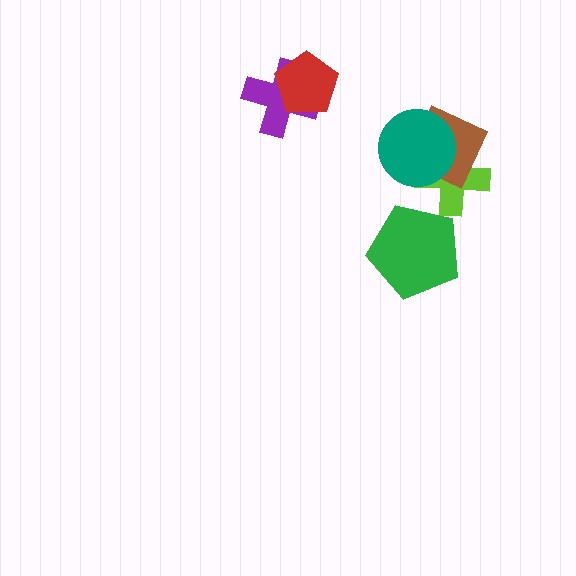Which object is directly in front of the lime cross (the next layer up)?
The brown square is directly in front of the lime cross.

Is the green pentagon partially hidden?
No, no other shape covers it.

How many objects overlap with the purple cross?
1 object overlaps with the purple cross.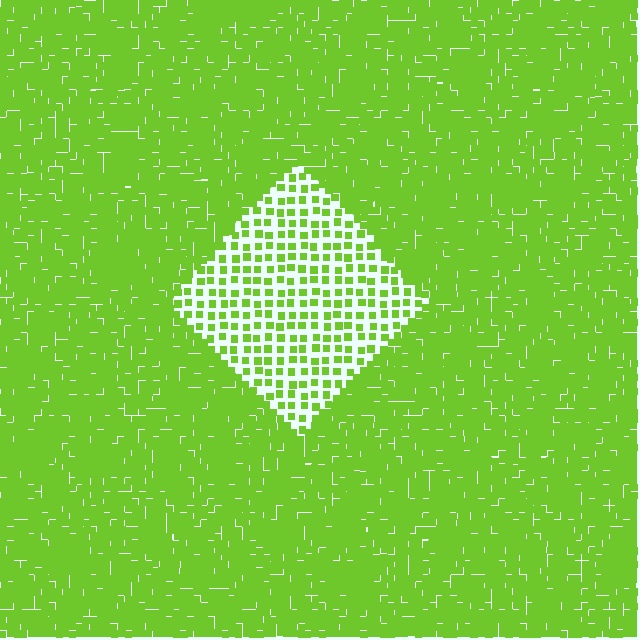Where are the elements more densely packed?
The elements are more densely packed outside the diamond boundary.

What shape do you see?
I see a diamond.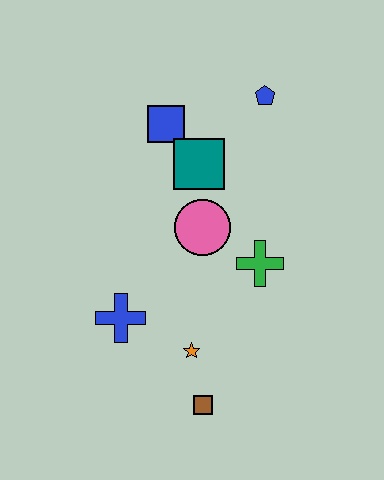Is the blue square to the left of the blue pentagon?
Yes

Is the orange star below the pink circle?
Yes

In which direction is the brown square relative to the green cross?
The brown square is below the green cross.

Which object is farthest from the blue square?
The brown square is farthest from the blue square.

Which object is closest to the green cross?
The pink circle is closest to the green cross.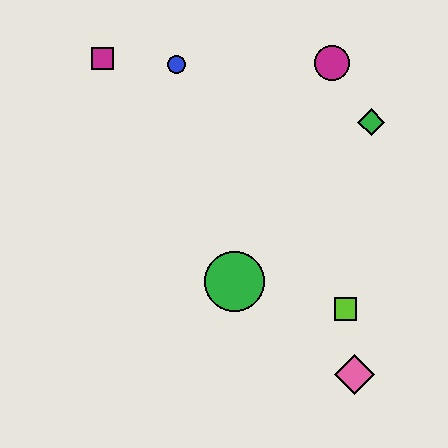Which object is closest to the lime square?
The pink diamond is closest to the lime square.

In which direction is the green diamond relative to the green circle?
The green diamond is above the green circle.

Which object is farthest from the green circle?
The magenta square is farthest from the green circle.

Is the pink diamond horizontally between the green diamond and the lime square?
Yes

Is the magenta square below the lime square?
No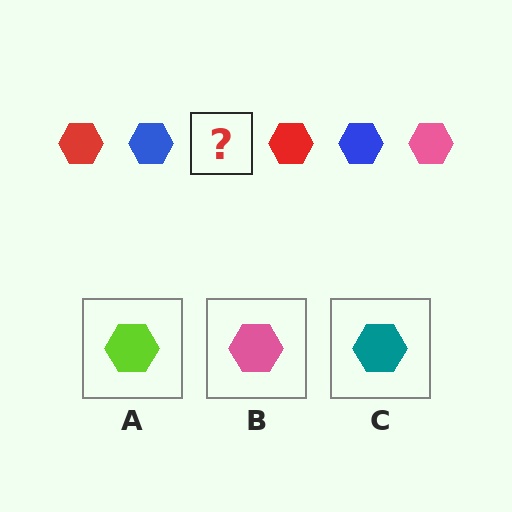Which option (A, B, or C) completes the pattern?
B.